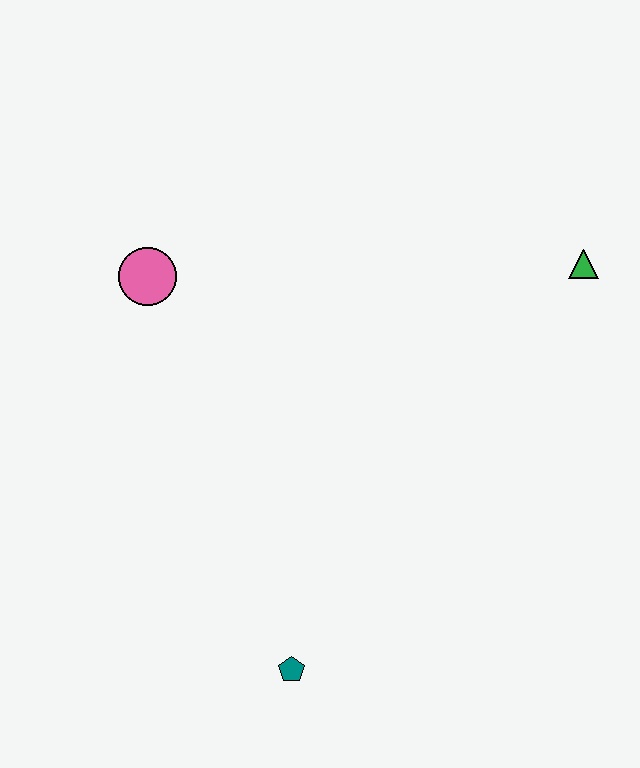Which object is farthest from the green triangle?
The teal pentagon is farthest from the green triangle.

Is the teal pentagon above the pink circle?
No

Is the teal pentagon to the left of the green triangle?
Yes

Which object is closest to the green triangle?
The pink circle is closest to the green triangle.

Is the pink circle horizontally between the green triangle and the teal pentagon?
No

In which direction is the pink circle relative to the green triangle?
The pink circle is to the left of the green triangle.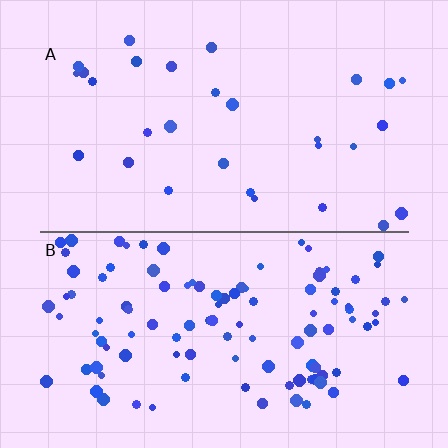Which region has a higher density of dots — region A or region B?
B (the bottom).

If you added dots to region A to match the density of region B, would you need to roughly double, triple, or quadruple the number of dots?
Approximately quadruple.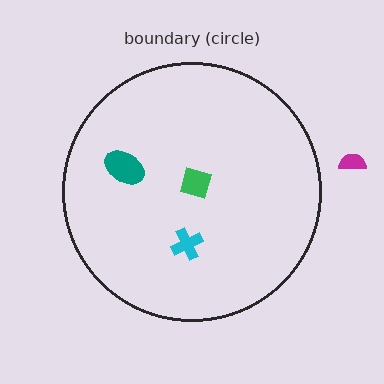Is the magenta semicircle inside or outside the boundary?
Outside.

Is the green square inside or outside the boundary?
Inside.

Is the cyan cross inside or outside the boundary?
Inside.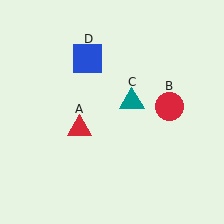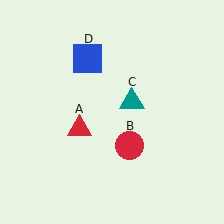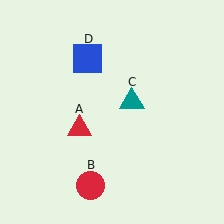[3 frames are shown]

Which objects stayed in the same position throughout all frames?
Red triangle (object A) and teal triangle (object C) and blue square (object D) remained stationary.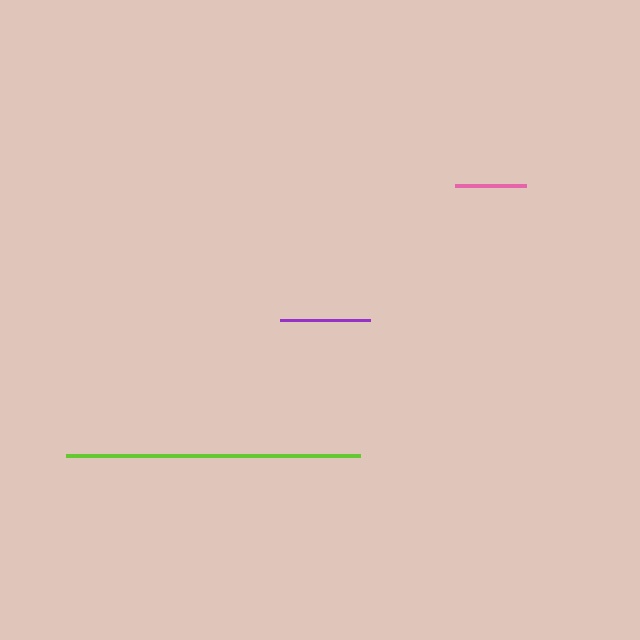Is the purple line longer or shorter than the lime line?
The lime line is longer than the purple line.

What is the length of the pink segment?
The pink segment is approximately 71 pixels long.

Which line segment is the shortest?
The pink line is the shortest at approximately 71 pixels.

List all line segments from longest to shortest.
From longest to shortest: lime, purple, pink.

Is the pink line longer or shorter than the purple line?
The purple line is longer than the pink line.